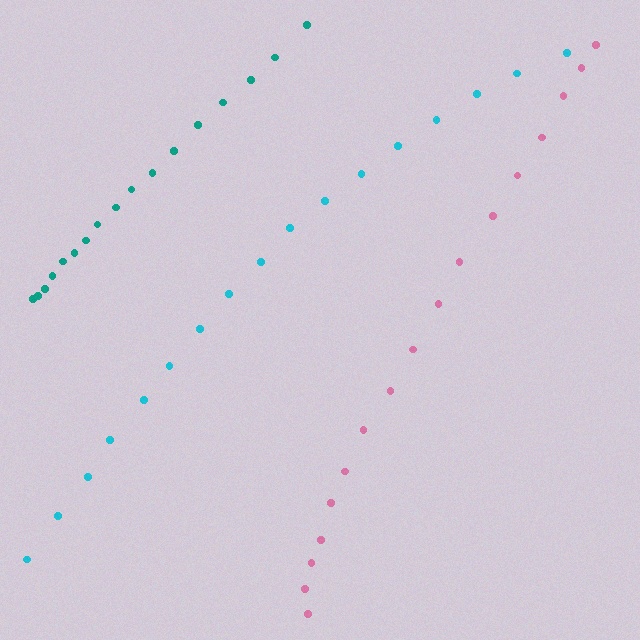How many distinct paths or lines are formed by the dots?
There are 3 distinct paths.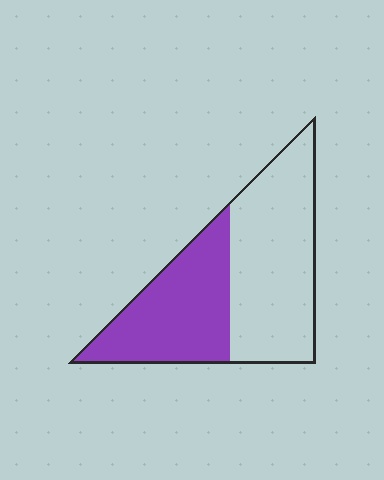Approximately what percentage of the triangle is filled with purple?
Approximately 45%.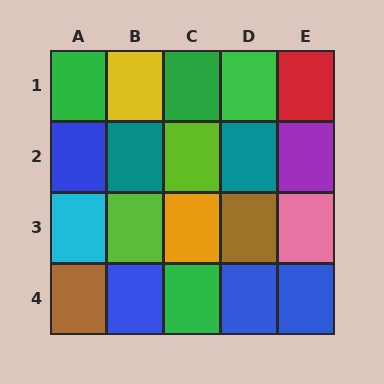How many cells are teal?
2 cells are teal.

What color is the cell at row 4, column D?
Blue.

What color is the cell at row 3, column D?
Brown.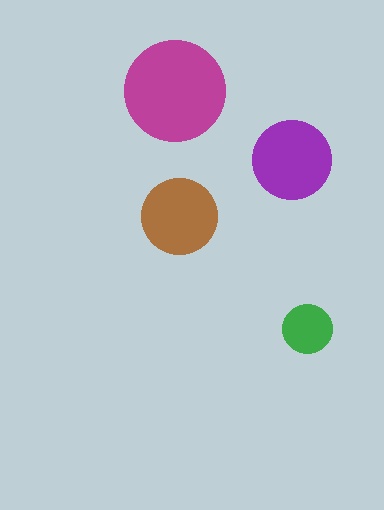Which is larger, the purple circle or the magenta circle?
The magenta one.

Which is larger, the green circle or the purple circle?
The purple one.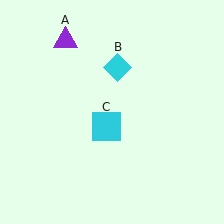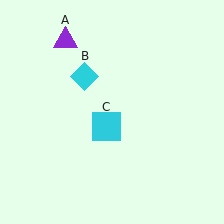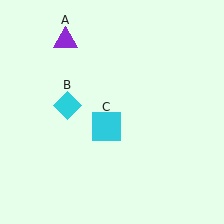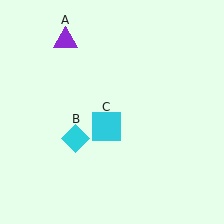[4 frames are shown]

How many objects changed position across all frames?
1 object changed position: cyan diamond (object B).